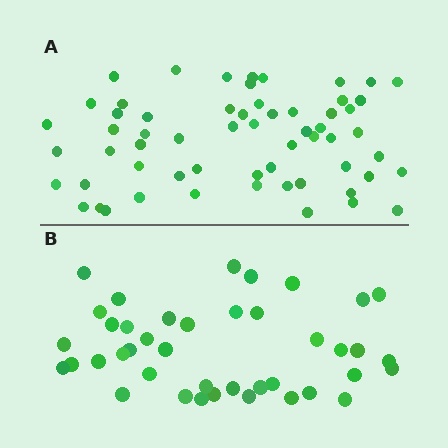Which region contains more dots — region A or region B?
Region A (the top region) has more dots.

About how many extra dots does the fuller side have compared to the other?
Region A has approximately 20 more dots than region B.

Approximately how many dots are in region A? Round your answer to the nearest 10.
About 60 dots.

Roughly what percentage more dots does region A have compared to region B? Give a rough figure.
About 45% more.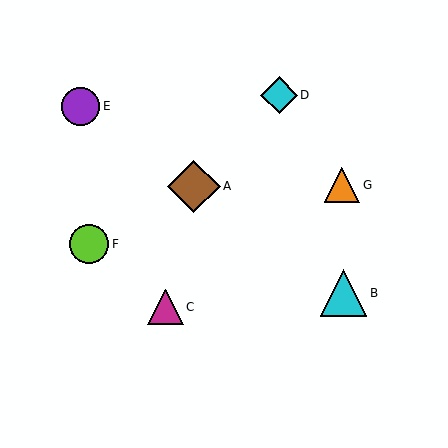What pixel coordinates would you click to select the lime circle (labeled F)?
Click at (89, 244) to select the lime circle F.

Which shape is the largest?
The brown diamond (labeled A) is the largest.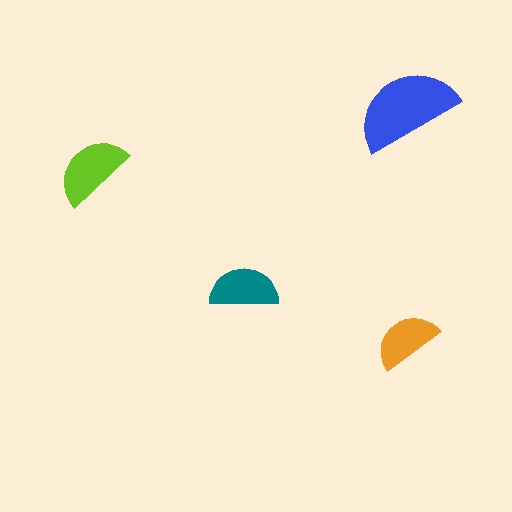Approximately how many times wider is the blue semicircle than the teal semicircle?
About 1.5 times wider.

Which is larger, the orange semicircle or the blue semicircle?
The blue one.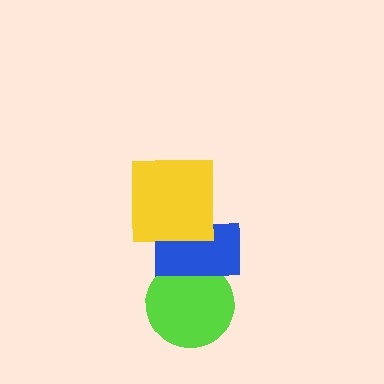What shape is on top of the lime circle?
The blue rectangle is on top of the lime circle.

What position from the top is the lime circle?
The lime circle is 3rd from the top.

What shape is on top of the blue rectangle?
The yellow square is on top of the blue rectangle.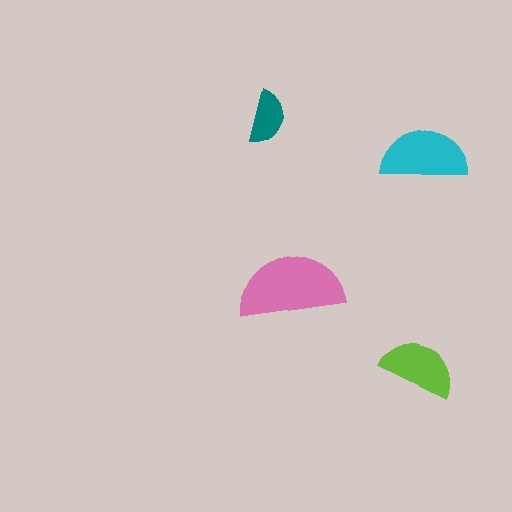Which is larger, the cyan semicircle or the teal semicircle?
The cyan one.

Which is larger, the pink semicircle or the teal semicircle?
The pink one.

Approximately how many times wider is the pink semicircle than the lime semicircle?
About 1.5 times wider.